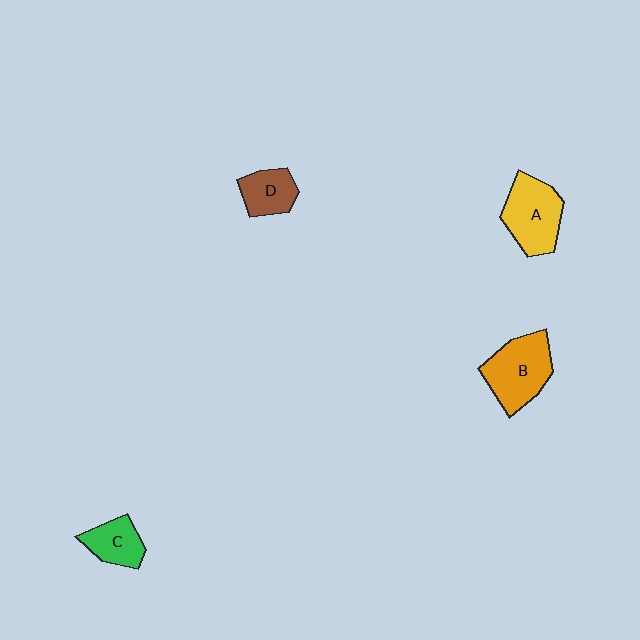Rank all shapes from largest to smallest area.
From largest to smallest: B (orange), A (yellow), C (green), D (brown).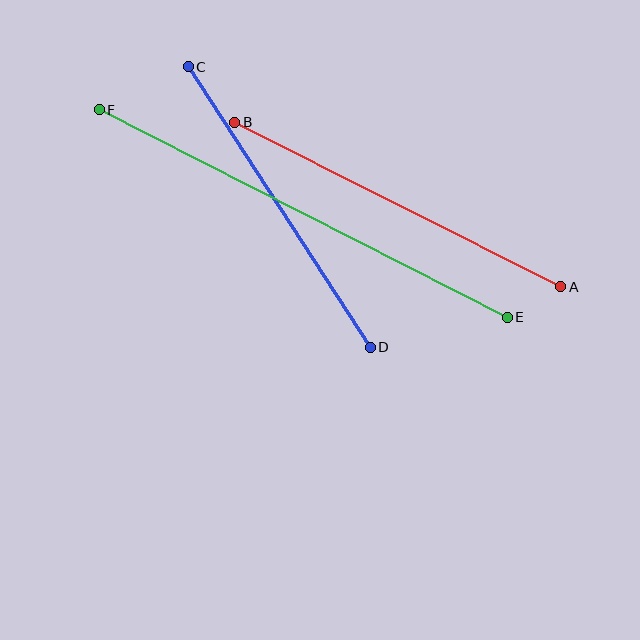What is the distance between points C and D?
The distance is approximately 334 pixels.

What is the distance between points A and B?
The distance is approximately 365 pixels.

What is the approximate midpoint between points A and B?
The midpoint is at approximately (398, 205) pixels.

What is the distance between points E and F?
The distance is approximately 458 pixels.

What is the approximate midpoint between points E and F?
The midpoint is at approximately (303, 214) pixels.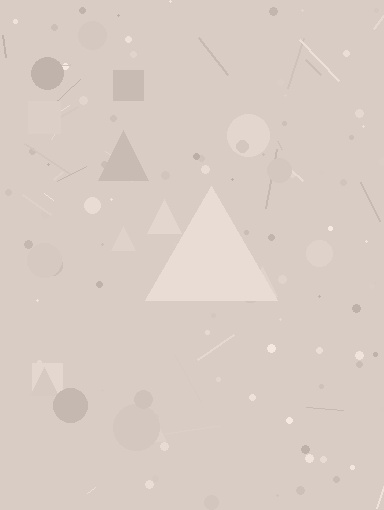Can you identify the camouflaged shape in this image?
The camouflaged shape is a triangle.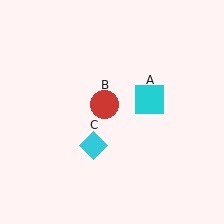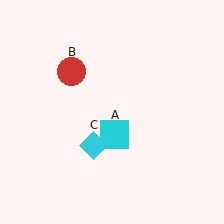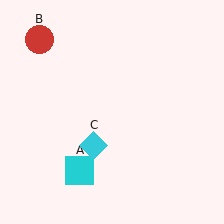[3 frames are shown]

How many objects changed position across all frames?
2 objects changed position: cyan square (object A), red circle (object B).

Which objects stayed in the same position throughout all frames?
Cyan diamond (object C) remained stationary.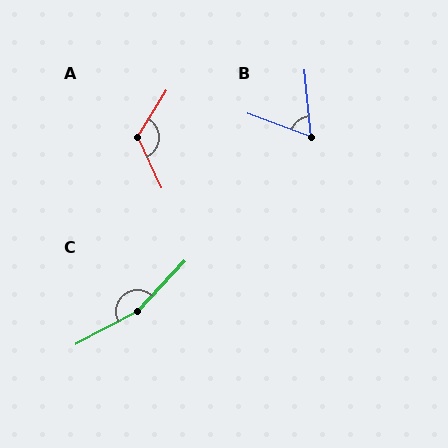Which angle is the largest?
C, at approximately 161 degrees.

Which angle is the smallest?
B, at approximately 64 degrees.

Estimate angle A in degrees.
Approximately 123 degrees.